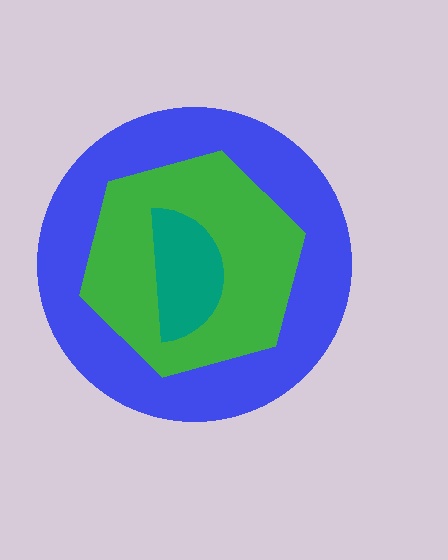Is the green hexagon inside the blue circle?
Yes.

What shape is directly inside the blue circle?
The green hexagon.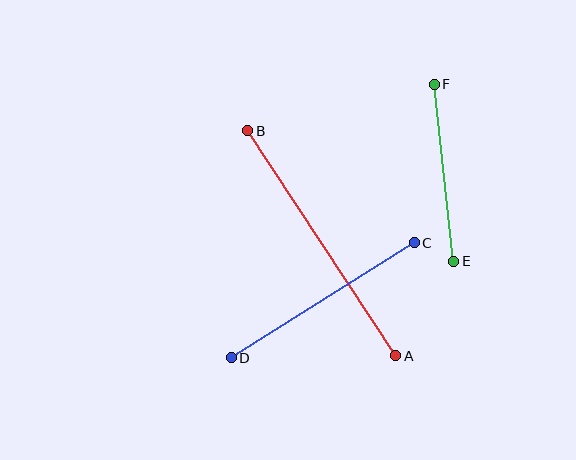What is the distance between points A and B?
The distance is approximately 269 pixels.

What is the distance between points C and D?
The distance is approximately 216 pixels.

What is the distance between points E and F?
The distance is approximately 178 pixels.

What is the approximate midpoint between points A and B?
The midpoint is at approximately (322, 243) pixels.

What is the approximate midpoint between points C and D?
The midpoint is at approximately (323, 300) pixels.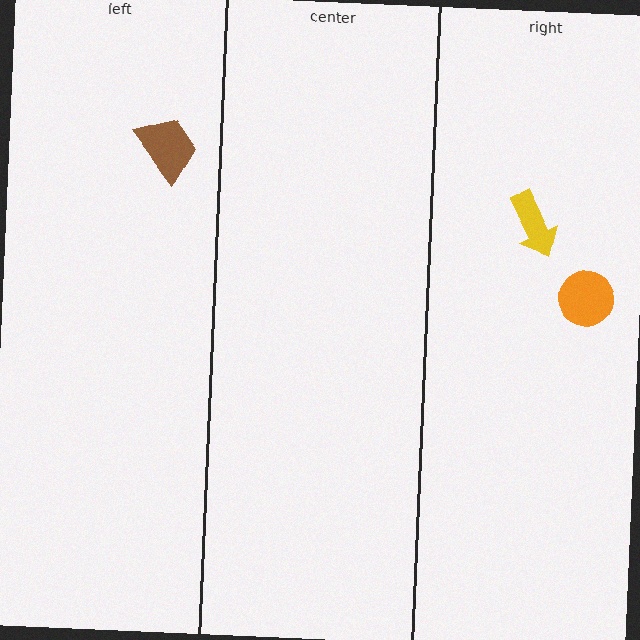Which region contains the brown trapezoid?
The left region.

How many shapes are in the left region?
1.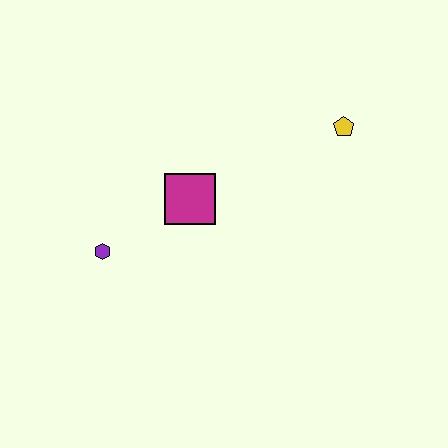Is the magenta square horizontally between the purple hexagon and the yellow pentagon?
Yes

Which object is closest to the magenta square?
The purple hexagon is closest to the magenta square.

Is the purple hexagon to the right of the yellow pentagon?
No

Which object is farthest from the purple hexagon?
The yellow pentagon is farthest from the purple hexagon.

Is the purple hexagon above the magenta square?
No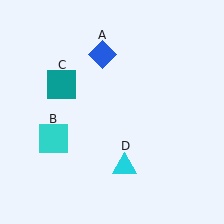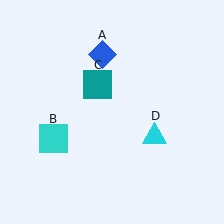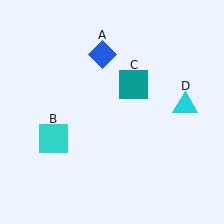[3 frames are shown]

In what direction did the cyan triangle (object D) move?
The cyan triangle (object D) moved up and to the right.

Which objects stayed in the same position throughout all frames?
Blue diamond (object A) and cyan square (object B) remained stationary.